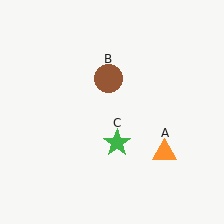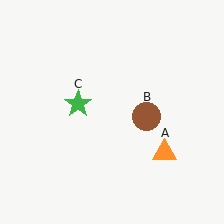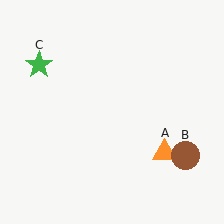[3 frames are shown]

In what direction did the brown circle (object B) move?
The brown circle (object B) moved down and to the right.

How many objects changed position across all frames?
2 objects changed position: brown circle (object B), green star (object C).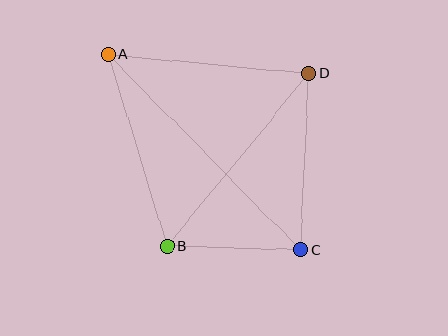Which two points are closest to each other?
Points B and C are closest to each other.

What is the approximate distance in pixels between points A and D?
The distance between A and D is approximately 202 pixels.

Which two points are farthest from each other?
Points A and C are farthest from each other.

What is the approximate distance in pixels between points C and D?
The distance between C and D is approximately 177 pixels.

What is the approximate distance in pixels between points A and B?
The distance between A and B is approximately 201 pixels.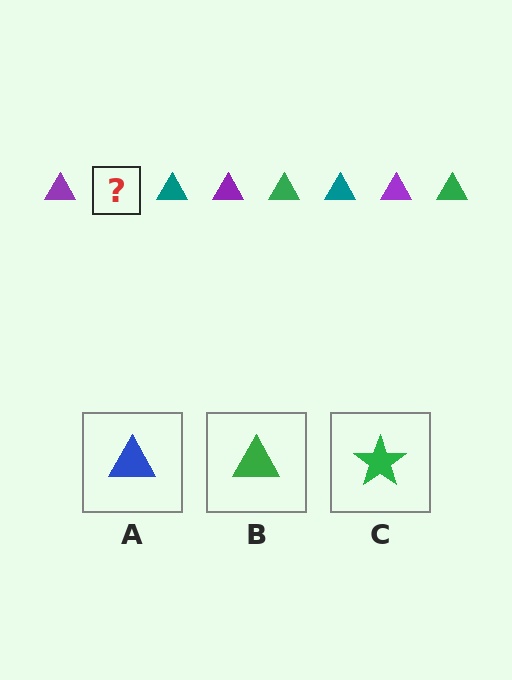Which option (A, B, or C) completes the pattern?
B.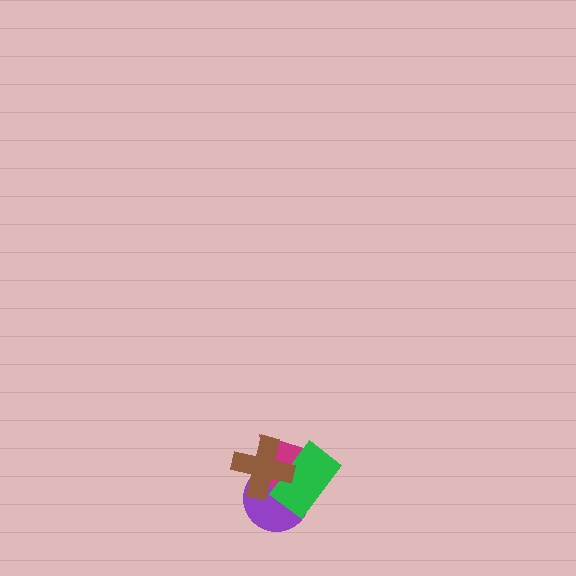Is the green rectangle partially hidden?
Yes, it is partially covered by another shape.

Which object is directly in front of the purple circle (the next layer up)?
The magenta triangle is directly in front of the purple circle.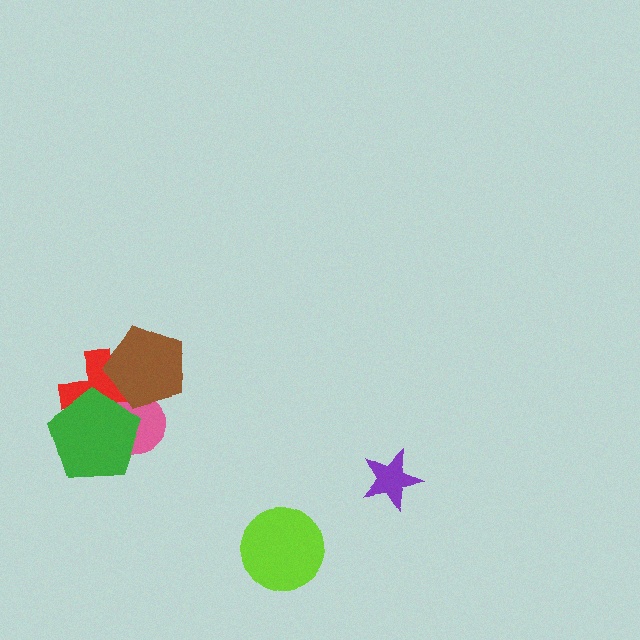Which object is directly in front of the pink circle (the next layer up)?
The red cross is directly in front of the pink circle.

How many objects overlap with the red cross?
3 objects overlap with the red cross.